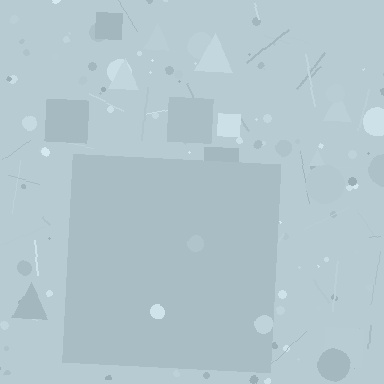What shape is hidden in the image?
A square is hidden in the image.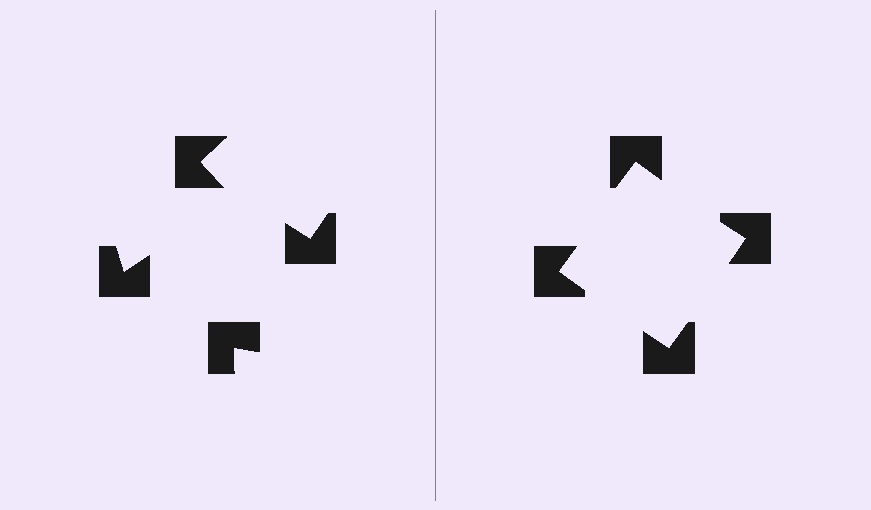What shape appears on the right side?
An illusory square.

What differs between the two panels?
The notched squares are positioned identically on both sides; only the wedge orientations differ. On the right they align to a square; on the left they are misaligned.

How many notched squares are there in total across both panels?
8 — 4 on each side.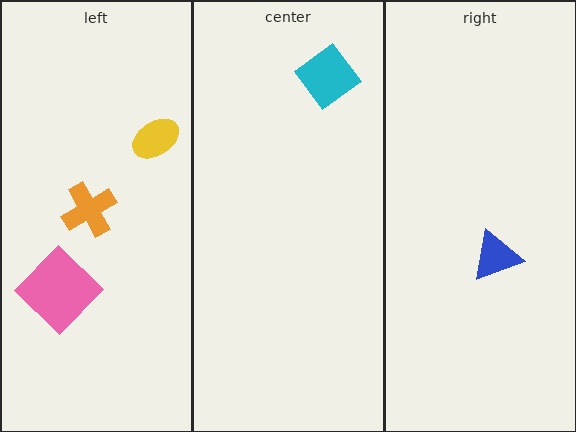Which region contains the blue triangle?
The right region.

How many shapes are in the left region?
3.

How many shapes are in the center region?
1.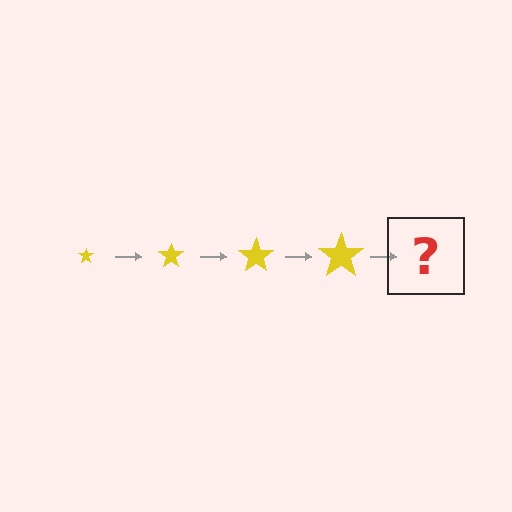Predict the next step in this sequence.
The next step is a yellow star, larger than the previous one.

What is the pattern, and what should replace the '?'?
The pattern is that the star gets progressively larger each step. The '?' should be a yellow star, larger than the previous one.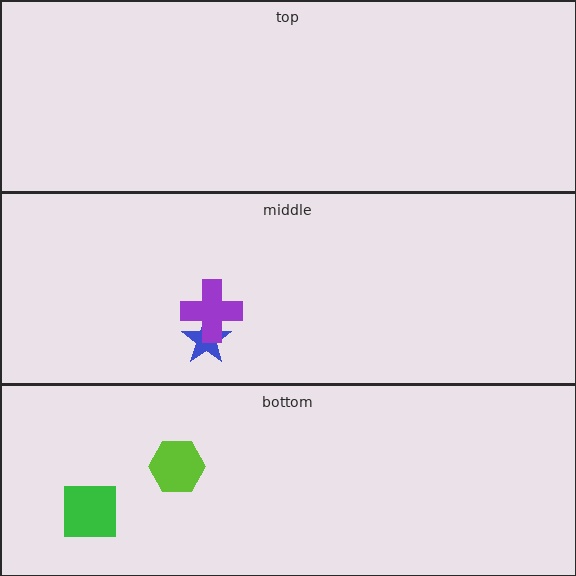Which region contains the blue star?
The middle region.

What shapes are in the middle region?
The blue star, the purple cross.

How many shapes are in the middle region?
2.